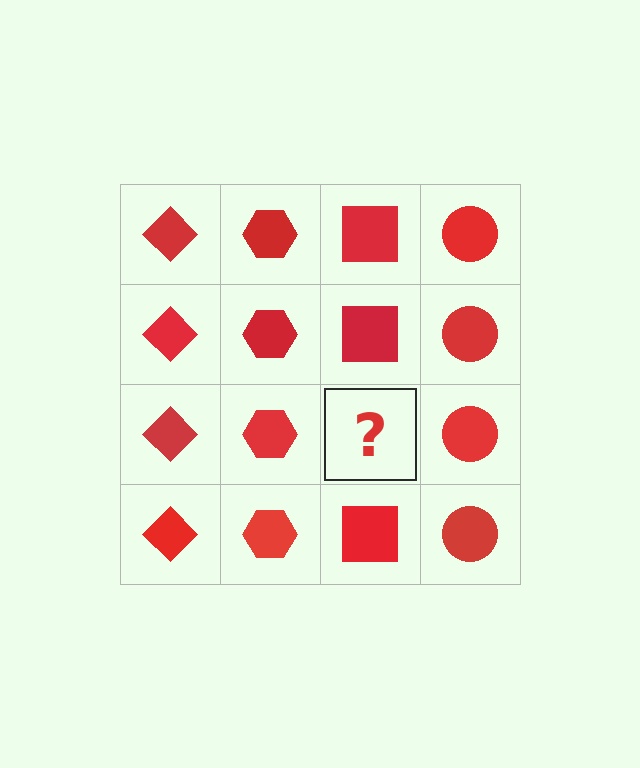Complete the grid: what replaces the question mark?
The question mark should be replaced with a red square.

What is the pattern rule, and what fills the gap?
The rule is that each column has a consistent shape. The gap should be filled with a red square.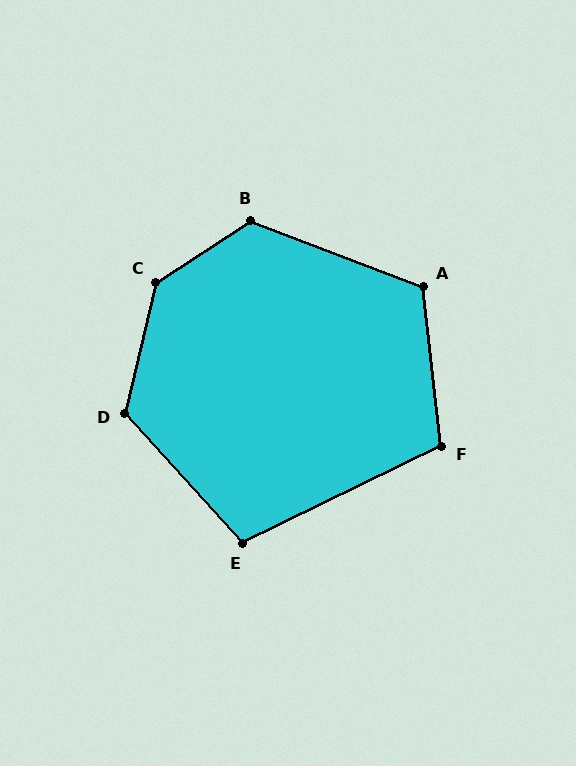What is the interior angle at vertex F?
Approximately 109 degrees (obtuse).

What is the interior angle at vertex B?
Approximately 126 degrees (obtuse).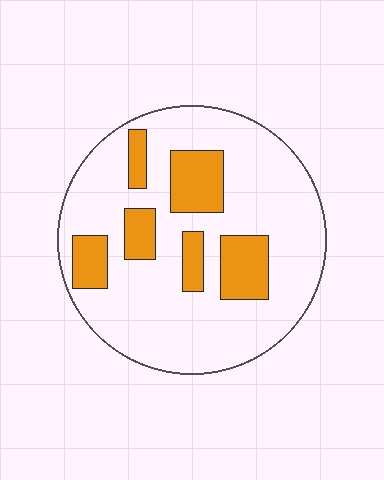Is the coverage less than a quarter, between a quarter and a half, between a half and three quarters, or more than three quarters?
Less than a quarter.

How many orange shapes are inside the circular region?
6.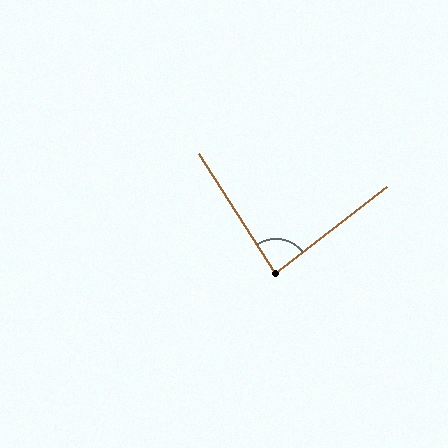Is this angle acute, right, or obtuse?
It is acute.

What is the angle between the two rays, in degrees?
Approximately 85 degrees.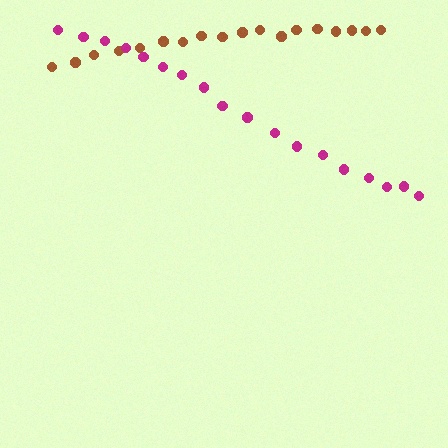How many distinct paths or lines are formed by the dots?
There are 2 distinct paths.